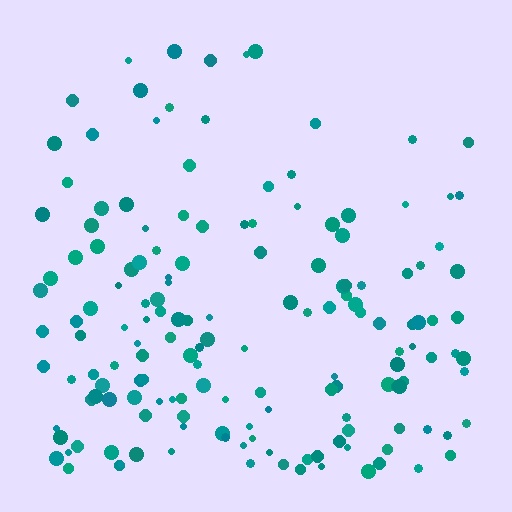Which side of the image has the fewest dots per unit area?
The top.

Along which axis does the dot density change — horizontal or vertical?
Vertical.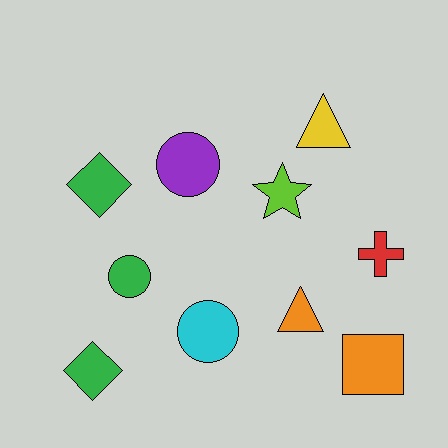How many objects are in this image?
There are 10 objects.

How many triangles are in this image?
There are 2 triangles.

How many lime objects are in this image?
There is 1 lime object.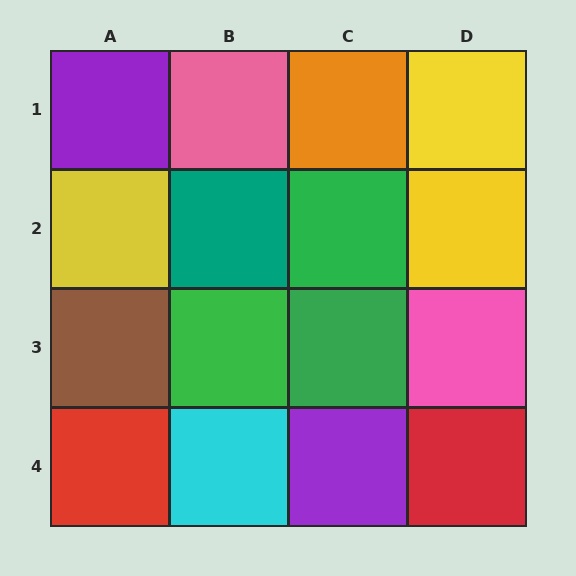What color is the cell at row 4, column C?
Purple.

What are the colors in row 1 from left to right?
Purple, pink, orange, yellow.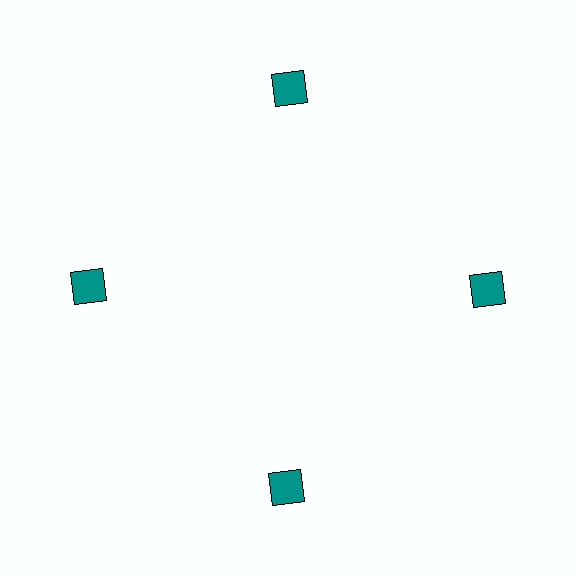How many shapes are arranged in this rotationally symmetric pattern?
There are 4 shapes, arranged in 4 groups of 1.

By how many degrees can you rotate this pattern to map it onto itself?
The pattern maps onto itself every 90 degrees of rotation.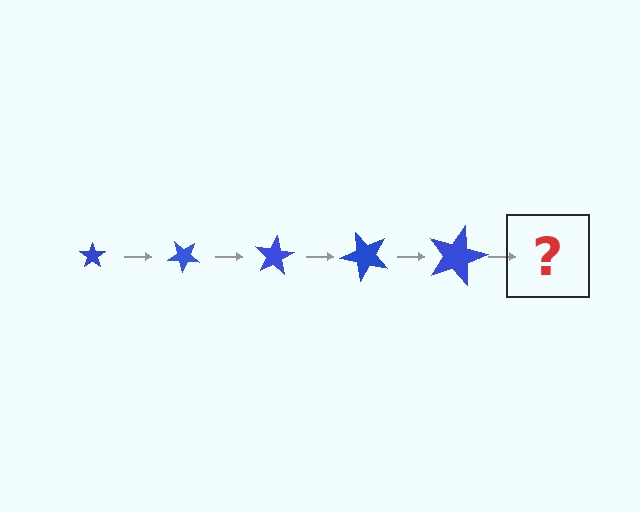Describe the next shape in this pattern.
It should be a star, larger than the previous one and rotated 200 degrees from the start.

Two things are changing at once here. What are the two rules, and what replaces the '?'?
The two rules are that the star grows larger each step and it rotates 40 degrees each step. The '?' should be a star, larger than the previous one and rotated 200 degrees from the start.